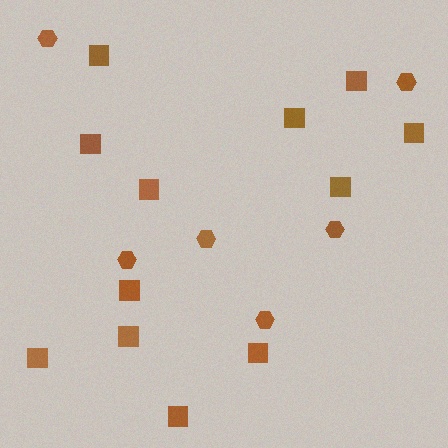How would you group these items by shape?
There are 2 groups: one group of squares (12) and one group of hexagons (6).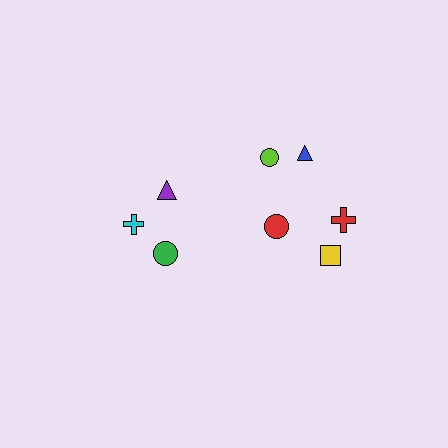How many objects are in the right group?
There are 5 objects.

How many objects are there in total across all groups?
There are 8 objects.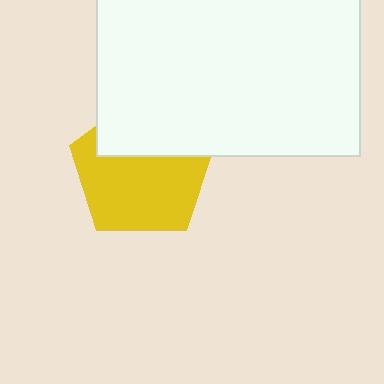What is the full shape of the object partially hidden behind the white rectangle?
The partially hidden object is a yellow pentagon.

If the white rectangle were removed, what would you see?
You would see the complete yellow pentagon.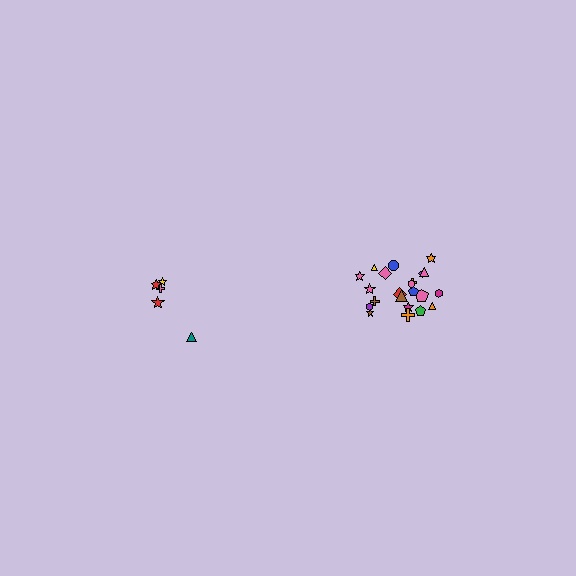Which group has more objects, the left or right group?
The right group.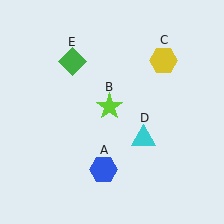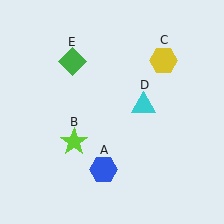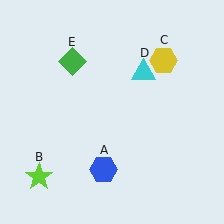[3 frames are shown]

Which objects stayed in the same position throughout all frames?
Blue hexagon (object A) and yellow hexagon (object C) and green diamond (object E) remained stationary.